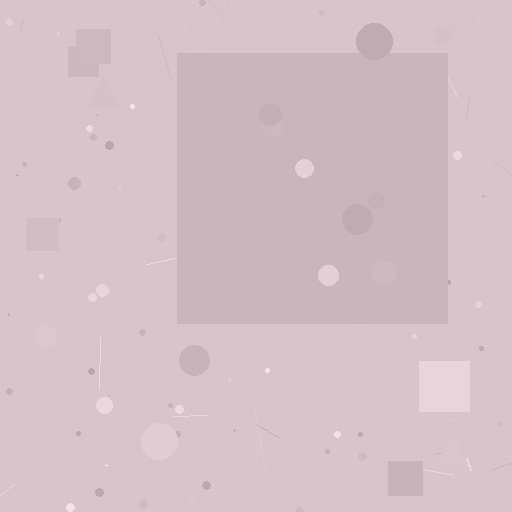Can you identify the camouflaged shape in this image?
The camouflaged shape is a square.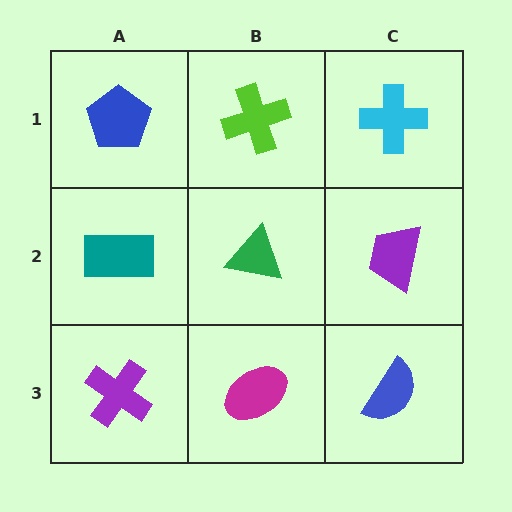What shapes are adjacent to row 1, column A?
A teal rectangle (row 2, column A), a lime cross (row 1, column B).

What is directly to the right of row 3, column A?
A magenta ellipse.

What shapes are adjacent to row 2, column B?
A lime cross (row 1, column B), a magenta ellipse (row 3, column B), a teal rectangle (row 2, column A), a purple trapezoid (row 2, column C).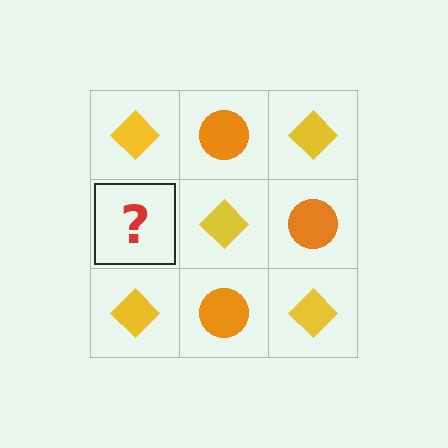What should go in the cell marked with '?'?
The missing cell should contain an orange circle.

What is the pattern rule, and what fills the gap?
The rule is that it alternates yellow diamond and orange circle in a checkerboard pattern. The gap should be filled with an orange circle.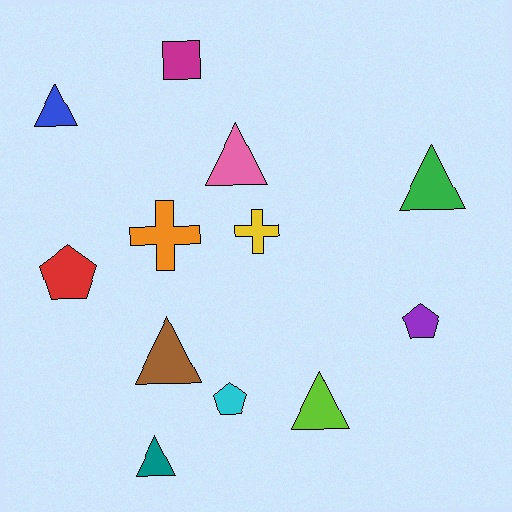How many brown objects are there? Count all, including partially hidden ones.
There is 1 brown object.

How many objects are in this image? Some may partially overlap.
There are 12 objects.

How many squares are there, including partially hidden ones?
There is 1 square.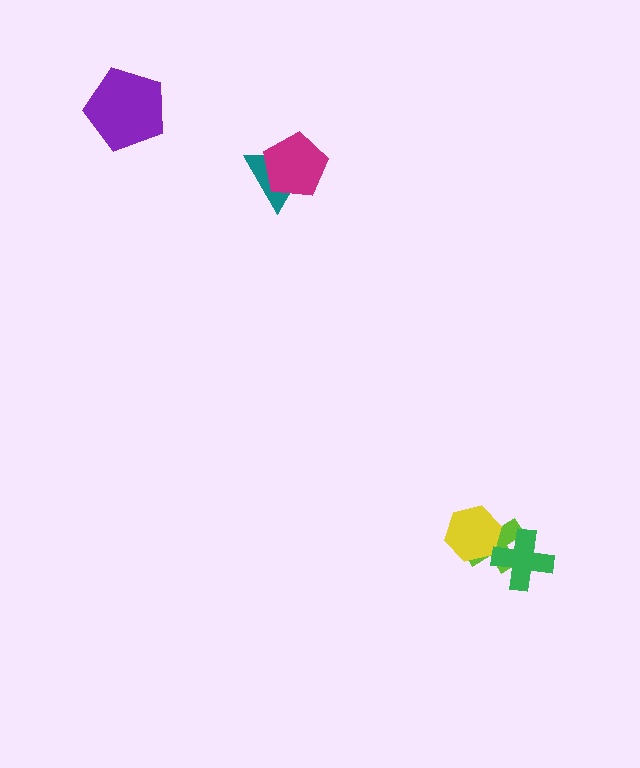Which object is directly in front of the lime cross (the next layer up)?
The yellow hexagon is directly in front of the lime cross.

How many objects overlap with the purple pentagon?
0 objects overlap with the purple pentagon.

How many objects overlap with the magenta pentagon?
1 object overlaps with the magenta pentagon.